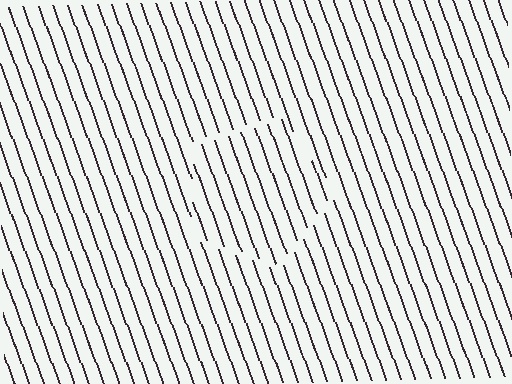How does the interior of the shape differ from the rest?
The interior of the shape contains the same grating, shifted by half a period — the contour is defined by the phase discontinuity where line-ends from the inner and outer gratings abut.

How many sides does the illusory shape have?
5 sides — the line-ends trace a pentagon.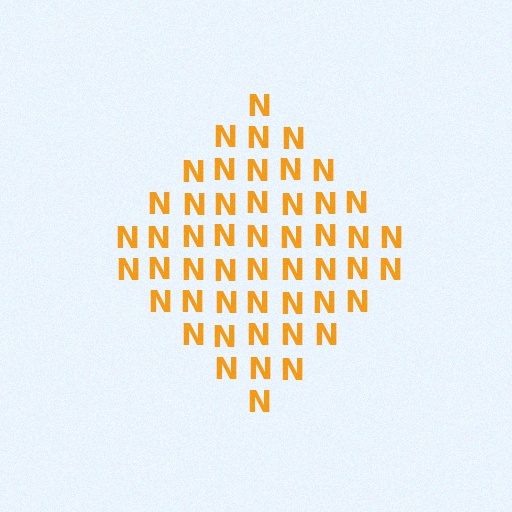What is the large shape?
The large shape is a diamond.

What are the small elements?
The small elements are letter N's.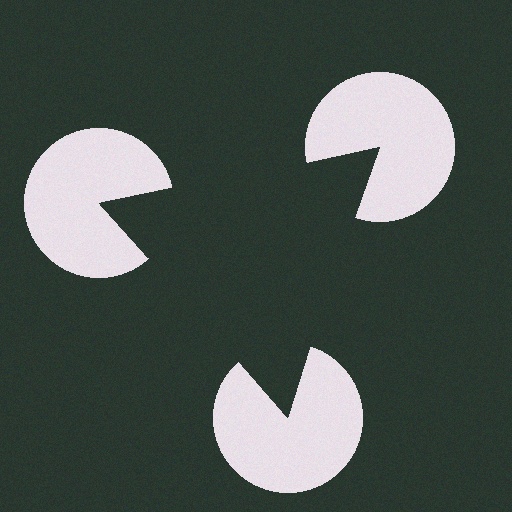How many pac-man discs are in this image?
There are 3 — one at each vertex of the illusory triangle.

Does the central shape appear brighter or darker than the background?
It typically appears slightly darker than the background, even though no actual brightness change is drawn.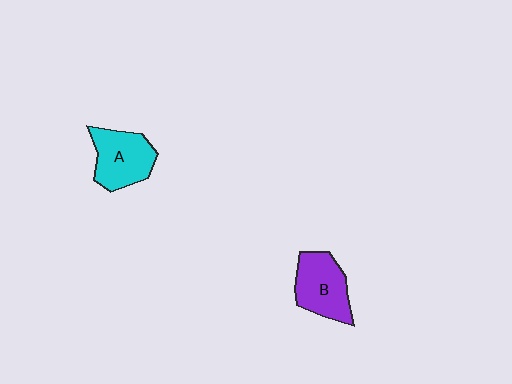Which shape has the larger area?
Shape A (cyan).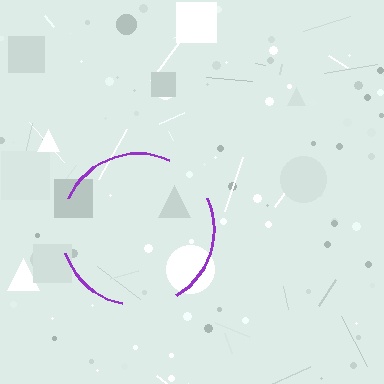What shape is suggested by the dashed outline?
The dashed outline suggests a circle.